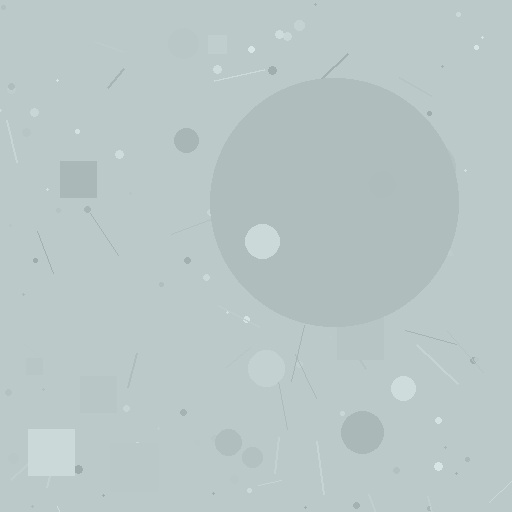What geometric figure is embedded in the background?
A circle is embedded in the background.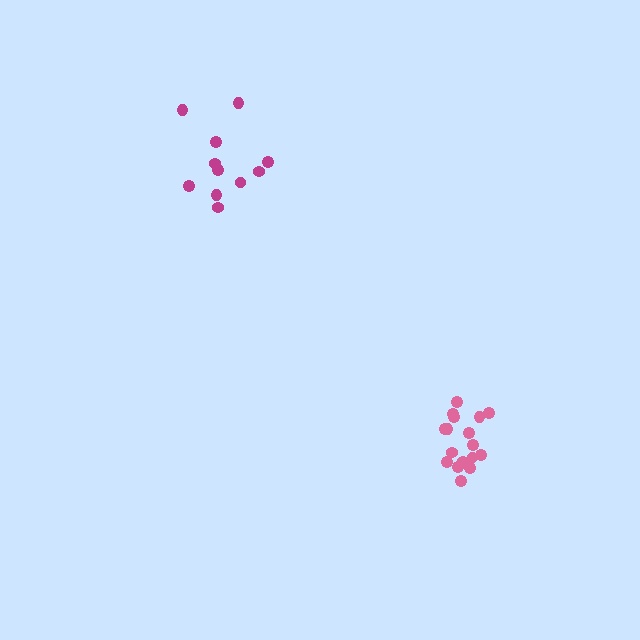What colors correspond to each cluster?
The clusters are colored: pink, magenta.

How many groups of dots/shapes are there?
There are 2 groups.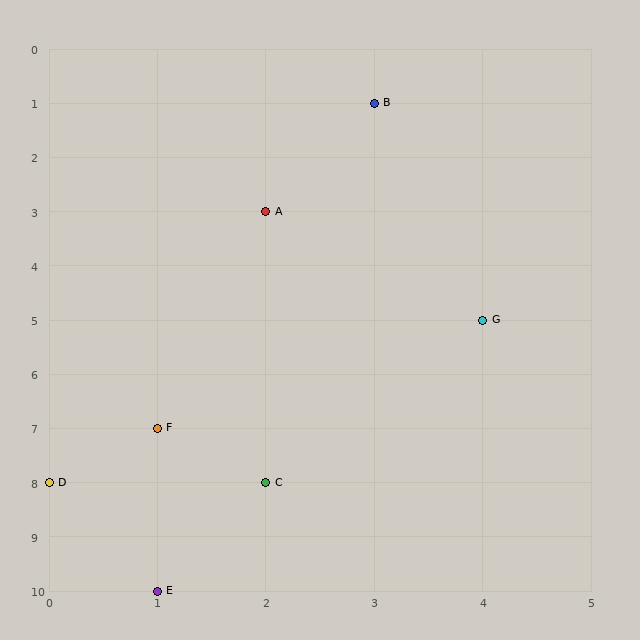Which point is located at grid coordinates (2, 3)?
Point A is at (2, 3).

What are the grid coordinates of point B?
Point B is at grid coordinates (3, 1).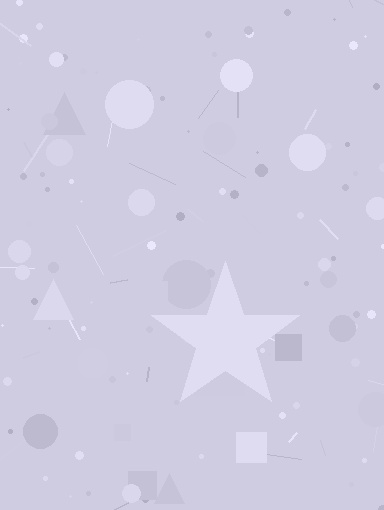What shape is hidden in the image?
A star is hidden in the image.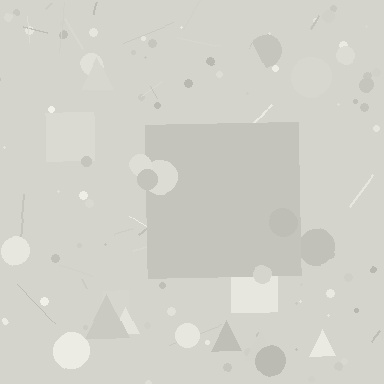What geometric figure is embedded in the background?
A square is embedded in the background.